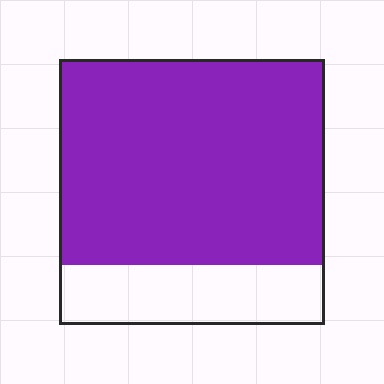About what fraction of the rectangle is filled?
About three quarters (3/4).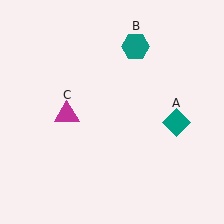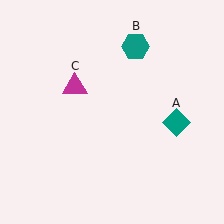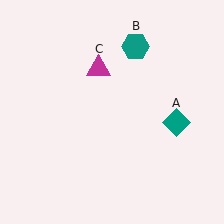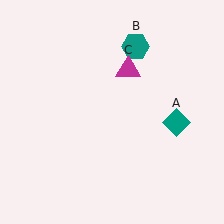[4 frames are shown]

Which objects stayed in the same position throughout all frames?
Teal diamond (object A) and teal hexagon (object B) remained stationary.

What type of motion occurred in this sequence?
The magenta triangle (object C) rotated clockwise around the center of the scene.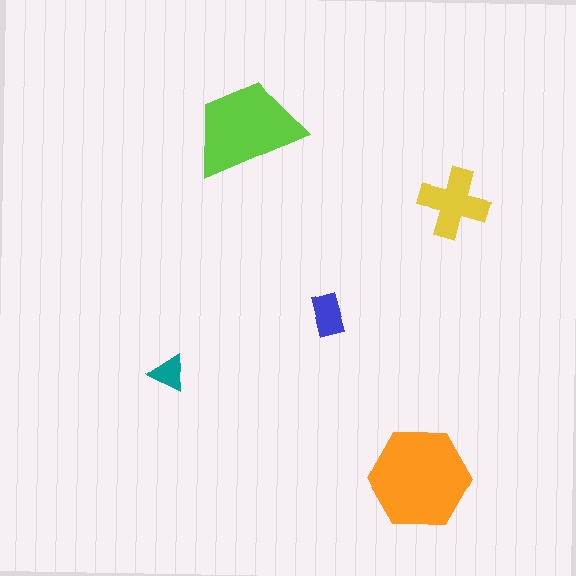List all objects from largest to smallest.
The orange hexagon, the lime trapezoid, the yellow cross, the blue rectangle, the teal triangle.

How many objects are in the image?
There are 5 objects in the image.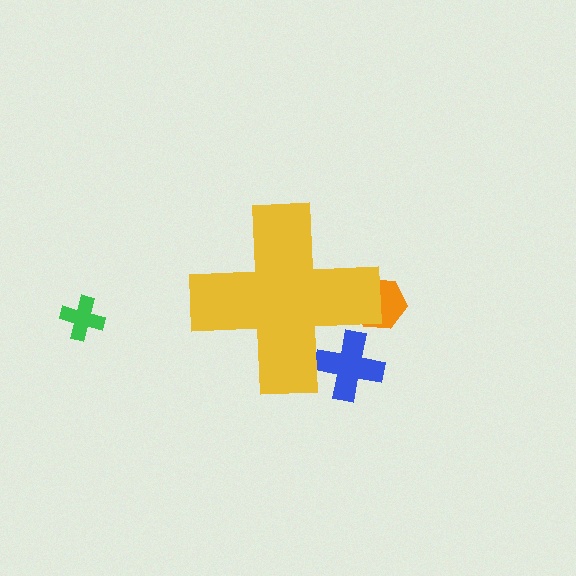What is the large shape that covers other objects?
A yellow cross.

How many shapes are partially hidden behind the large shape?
2 shapes are partially hidden.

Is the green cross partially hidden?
No, the green cross is fully visible.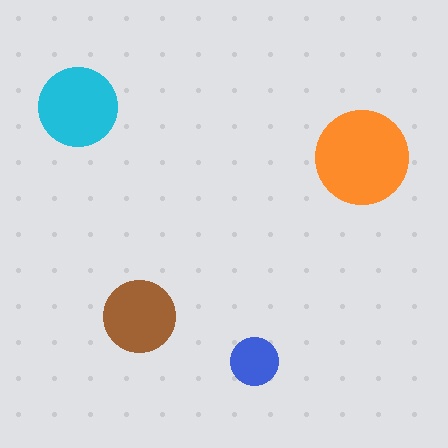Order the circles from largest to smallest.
the orange one, the cyan one, the brown one, the blue one.